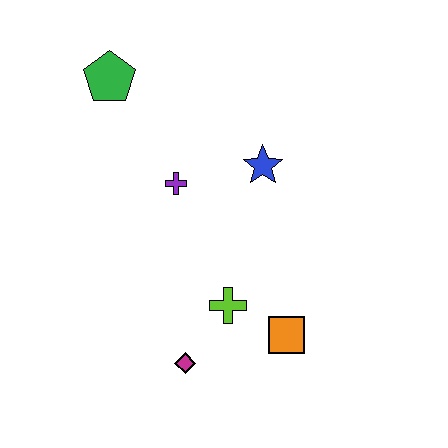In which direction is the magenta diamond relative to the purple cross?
The magenta diamond is below the purple cross.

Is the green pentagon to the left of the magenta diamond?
Yes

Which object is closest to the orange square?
The lime cross is closest to the orange square.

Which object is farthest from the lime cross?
The green pentagon is farthest from the lime cross.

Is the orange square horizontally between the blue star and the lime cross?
No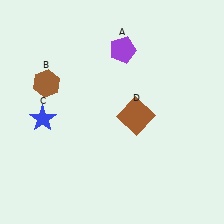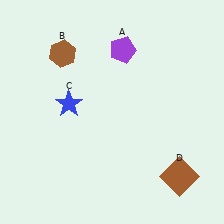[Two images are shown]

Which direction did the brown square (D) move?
The brown square (D) moved down.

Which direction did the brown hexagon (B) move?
The brown hexagon (B) moved up.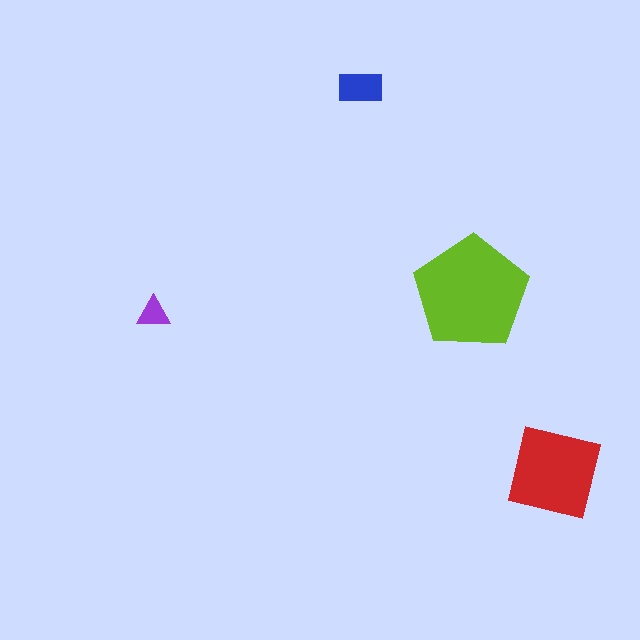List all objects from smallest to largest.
The purple triangle, the blue rectangle, the red square, the lime pentagon.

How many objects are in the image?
There are 4 objects in the image.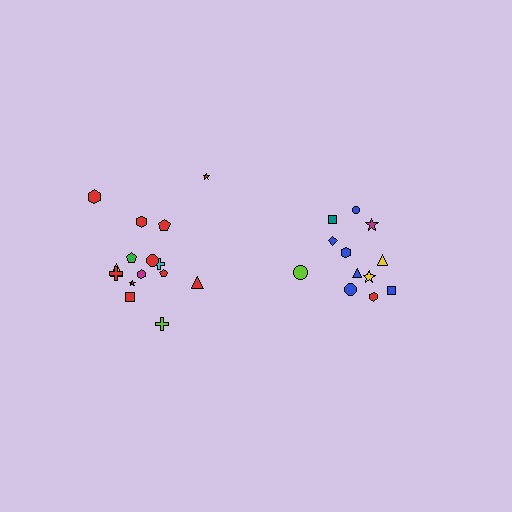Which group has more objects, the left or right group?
The left group.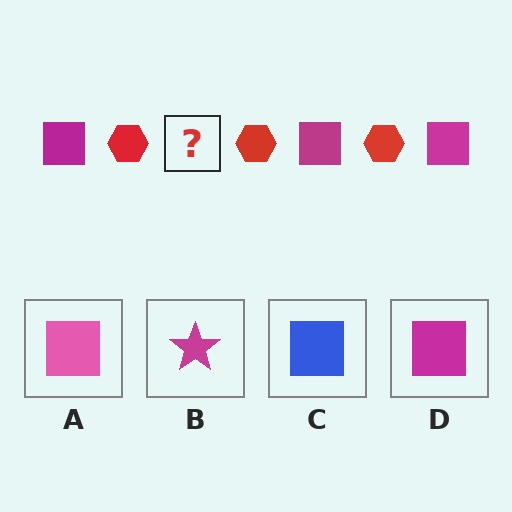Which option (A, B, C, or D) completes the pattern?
D.